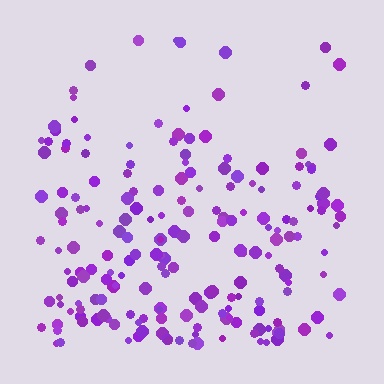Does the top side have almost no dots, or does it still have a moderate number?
Still a moderate number, just noticeably fewer than the bottom.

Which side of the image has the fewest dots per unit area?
The top.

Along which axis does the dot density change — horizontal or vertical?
Vertical.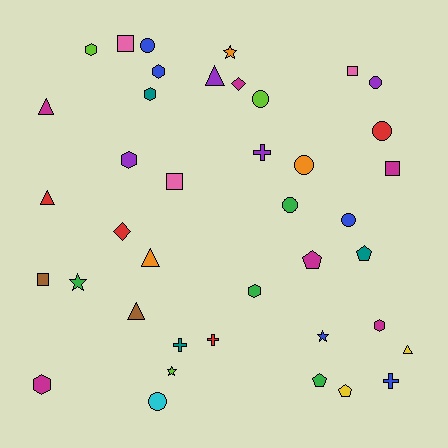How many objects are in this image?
There are 40 objects.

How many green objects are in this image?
There are 4 green objects.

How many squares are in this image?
There are 5 squares.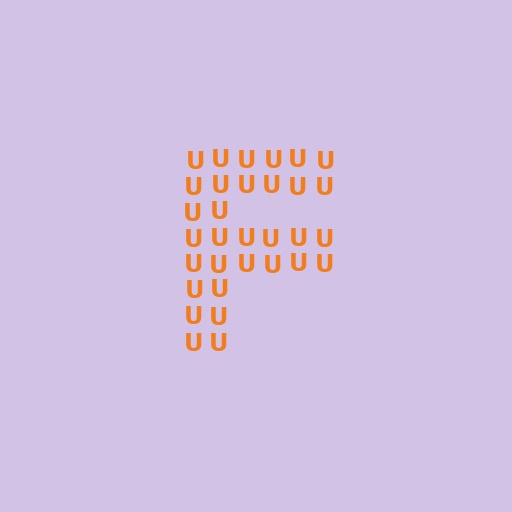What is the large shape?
The large shape is the letter F.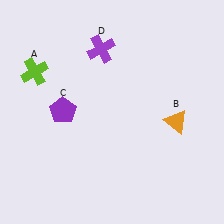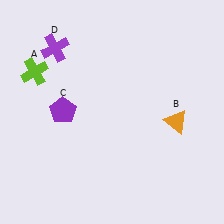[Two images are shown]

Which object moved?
The purple cross (D) moved left.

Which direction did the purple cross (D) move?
The purple cross (D) moved left.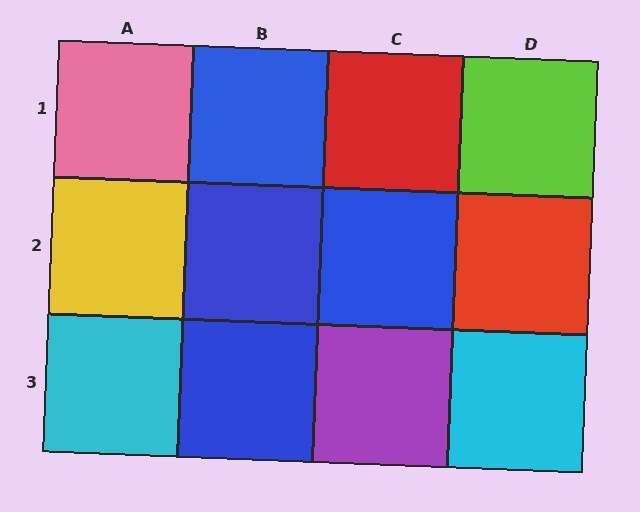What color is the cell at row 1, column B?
Blue.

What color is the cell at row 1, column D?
Lime.